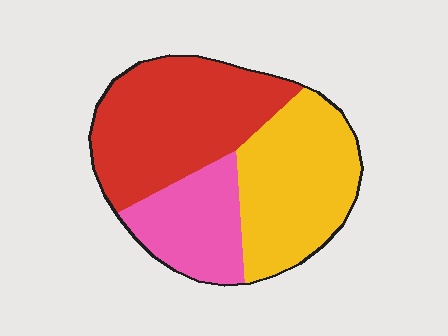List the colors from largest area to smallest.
From largest to smallest: red, yellow, pink.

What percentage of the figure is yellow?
Yellow covers roughly 35% of the figure.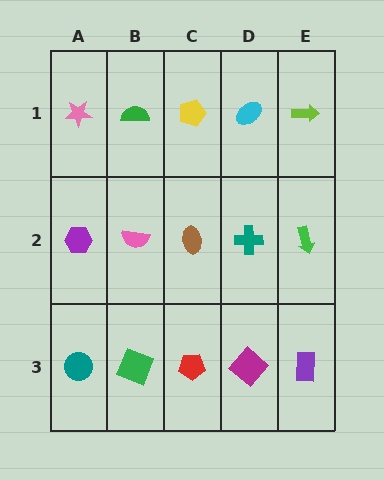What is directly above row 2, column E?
A lime arrow.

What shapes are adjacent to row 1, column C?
A brown ellipse (row 2, column C), a green semicircle (row 1, column B), a cyan ellipse (row 1, column D).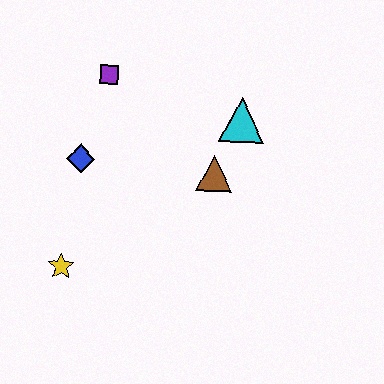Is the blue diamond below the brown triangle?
No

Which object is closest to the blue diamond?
The purple square is closest to the blue diamond.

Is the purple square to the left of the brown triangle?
Yes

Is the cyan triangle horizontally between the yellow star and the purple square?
No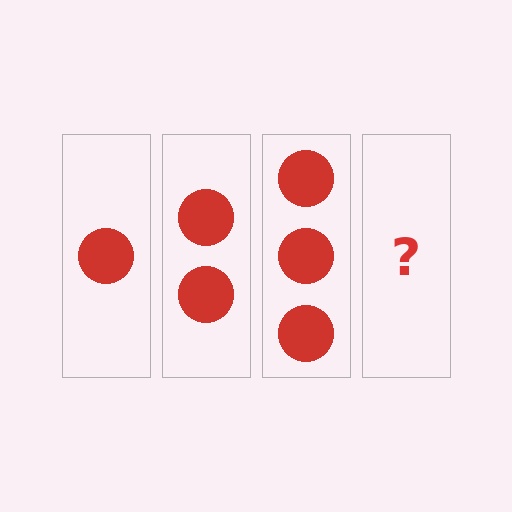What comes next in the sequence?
The next element should be 4 circles.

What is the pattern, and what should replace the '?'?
The pattern is that each step adds one more circle. The '?' should be 4 circles.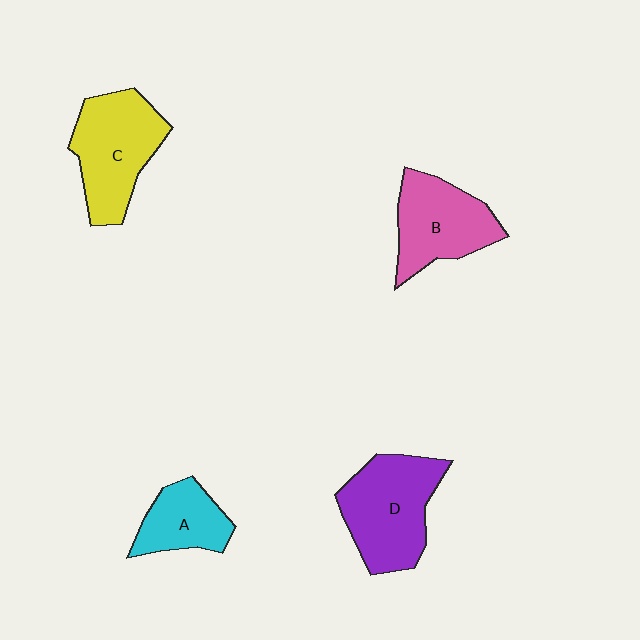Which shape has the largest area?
Shape D (purple).